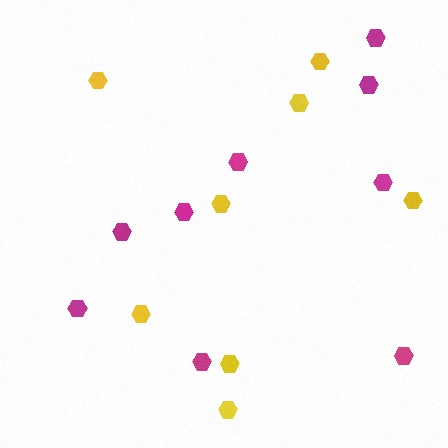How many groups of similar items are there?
There are 2 groups: one group of yellow hexagons (8) and one group of magenta hexagons (9).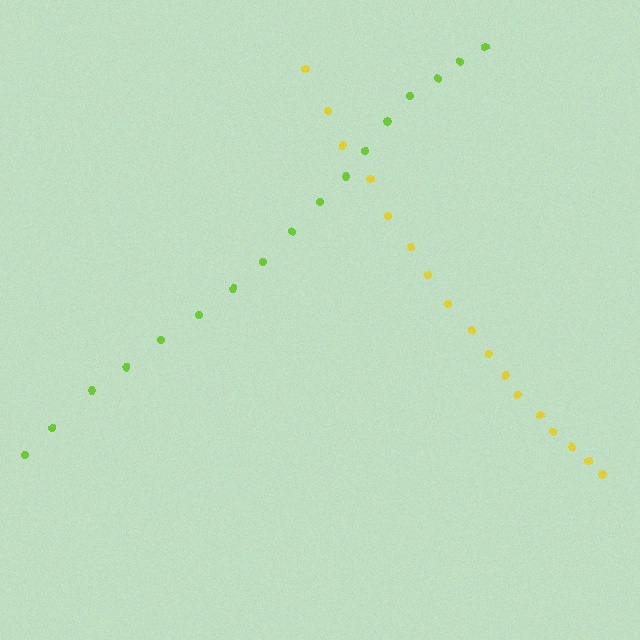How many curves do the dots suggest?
There are 2 distinct paths.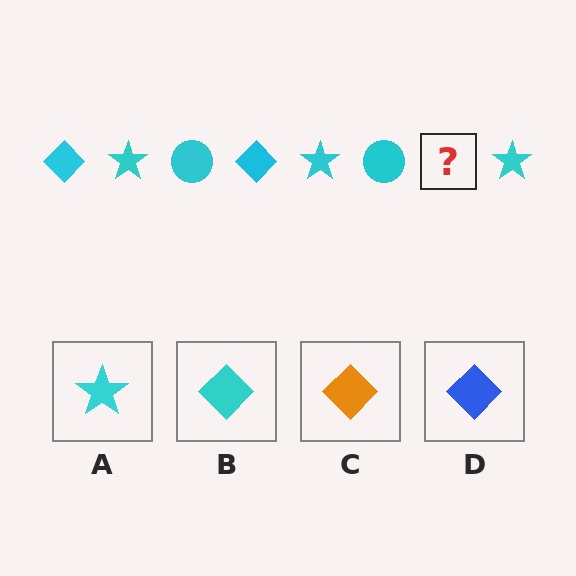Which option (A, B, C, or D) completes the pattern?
B.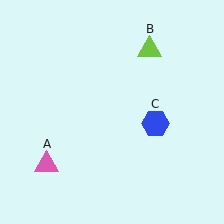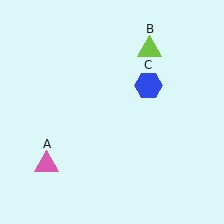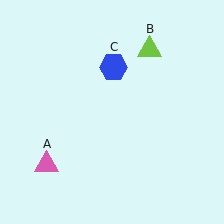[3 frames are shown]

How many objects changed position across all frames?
1 object changed position: blue hexagon (object C).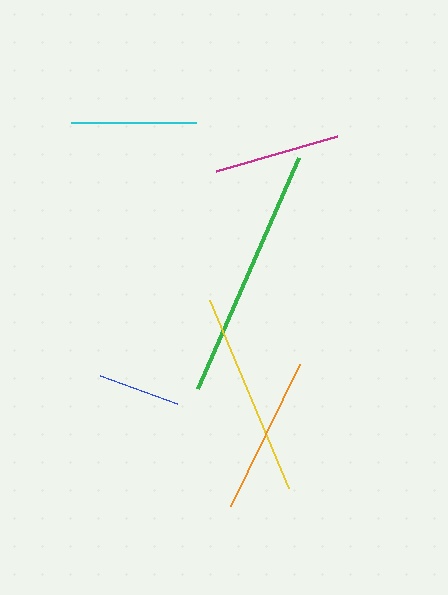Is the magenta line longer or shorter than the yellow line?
The yellow line is longer than the magenta line.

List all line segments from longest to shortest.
From longest to shortest: green, yellow, orange, magenta, cyan, blue.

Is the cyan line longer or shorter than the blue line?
The cyan line is longer than the blue line.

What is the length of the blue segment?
The blue segment is approximately 82 pixels long.